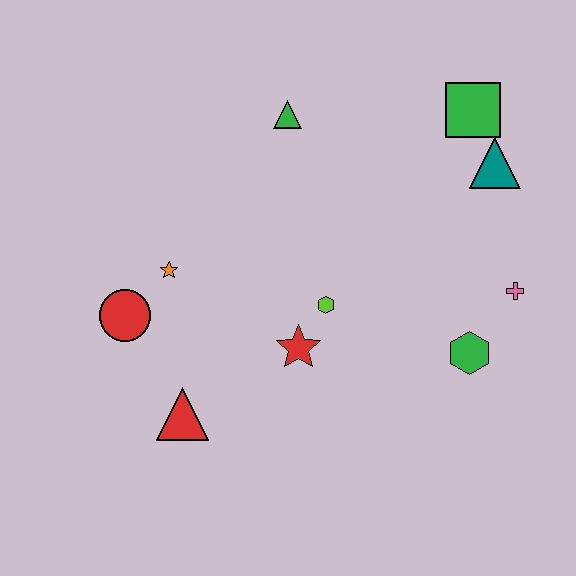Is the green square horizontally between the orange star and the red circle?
No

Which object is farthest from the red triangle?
The green square is farthest from the red triangle.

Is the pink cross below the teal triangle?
Yes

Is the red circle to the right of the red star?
No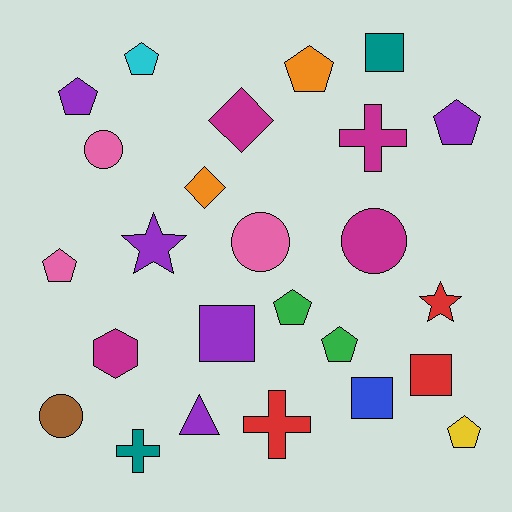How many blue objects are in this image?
There is 1 blue object.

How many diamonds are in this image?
There are 2 diamonds.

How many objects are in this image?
There are 25 objects.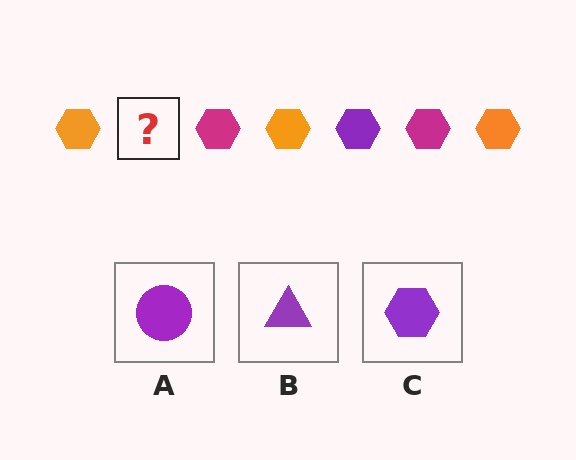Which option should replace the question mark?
Option C.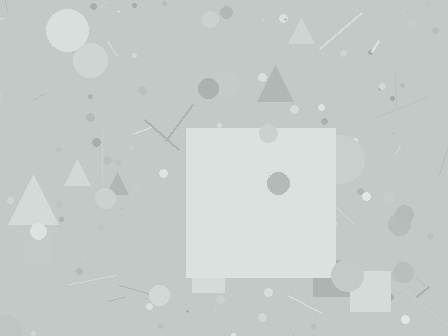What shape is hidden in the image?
A square is hidden in the image.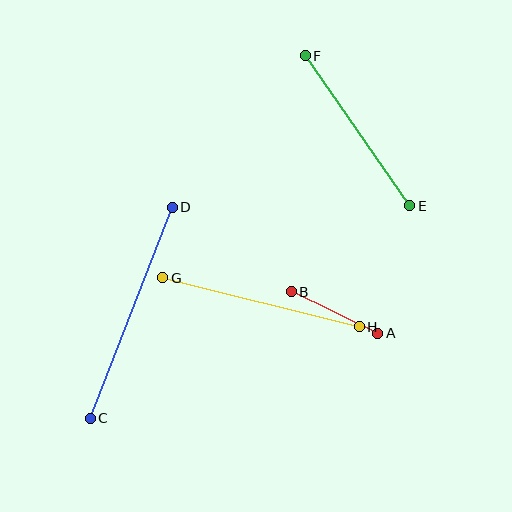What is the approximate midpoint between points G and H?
The midpoint is at approximately (261, 302) pixels.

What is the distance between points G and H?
The distance is approximately 202 pixels.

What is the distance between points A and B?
The distance is approximately 96 pixels.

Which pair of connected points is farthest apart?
Points C and D are farthest apart.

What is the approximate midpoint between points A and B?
The midpoint is at approximately (334, 312) pixels.